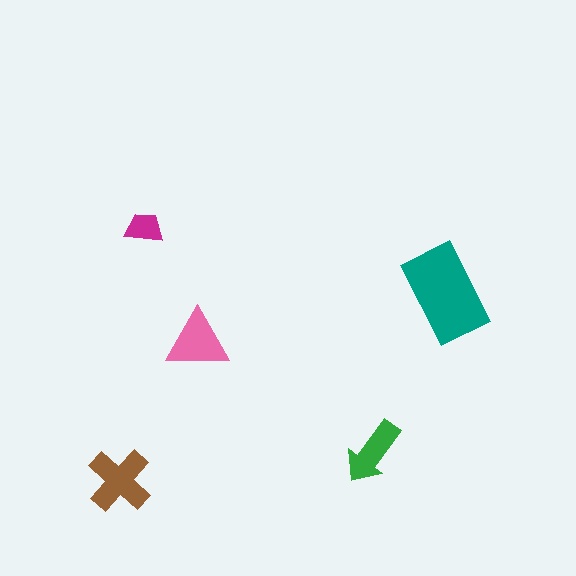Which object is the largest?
The teal rectangle.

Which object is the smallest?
The magenta trapezoid.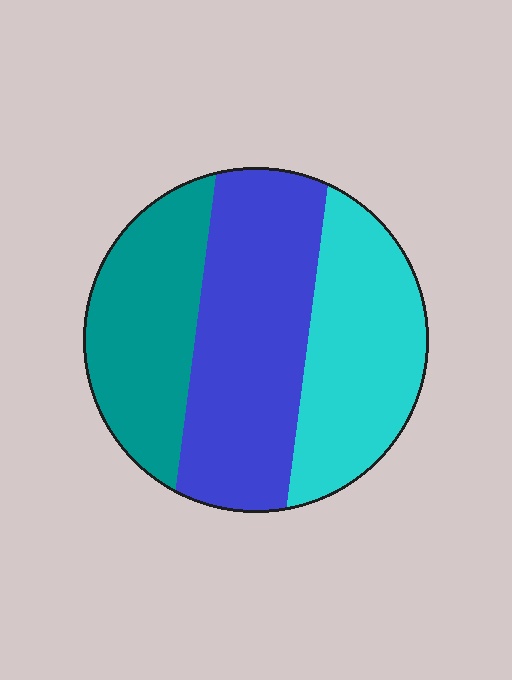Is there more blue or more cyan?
Blue.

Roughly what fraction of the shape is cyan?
Cyan takes up between a sixth and a third of the shape.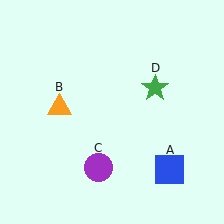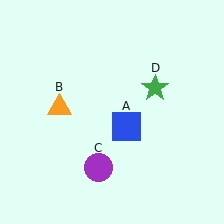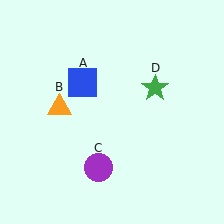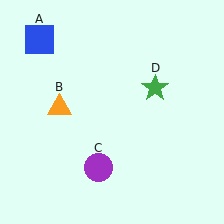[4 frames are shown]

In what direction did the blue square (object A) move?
The blue square (object A) moved up and to the left.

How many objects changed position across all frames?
1 object changed position: blue square (object A).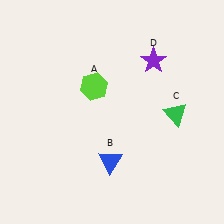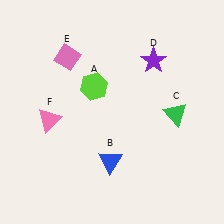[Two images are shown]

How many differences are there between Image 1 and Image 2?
There are 2 differences between the two images.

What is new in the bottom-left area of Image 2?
A pink triangle (F) was added in the bottom-left area of Image 2.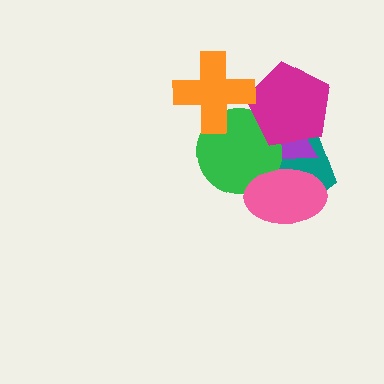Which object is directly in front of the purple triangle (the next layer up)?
The green circle is directly in front of the purple triangle.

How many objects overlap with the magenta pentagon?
4 objects overlap with the magenta pentagon.